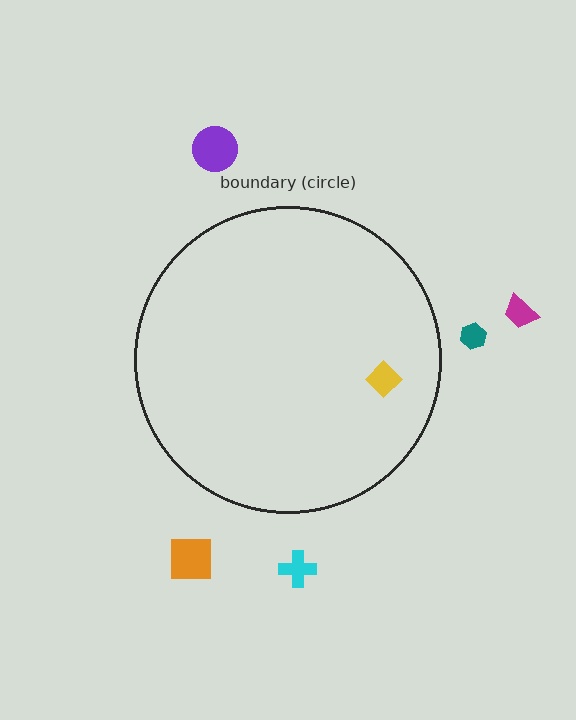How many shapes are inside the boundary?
1 inside, 5 outside.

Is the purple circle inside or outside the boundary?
Outside.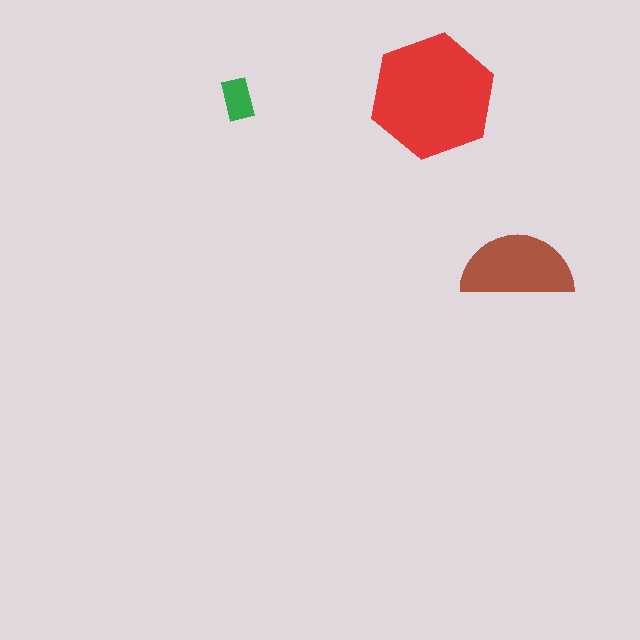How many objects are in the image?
There are 3 objects in the image.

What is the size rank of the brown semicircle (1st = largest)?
2nd.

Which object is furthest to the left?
The green rectangle is leftmost.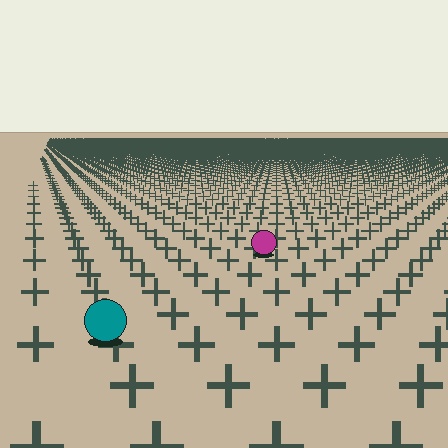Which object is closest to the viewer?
The teal circle is closest. The texture marks near it are larger and more spread out.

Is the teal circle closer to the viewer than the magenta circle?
Yes. The teal circle is closer — you can tell from the texture gradient: the ground texture is coarser near it.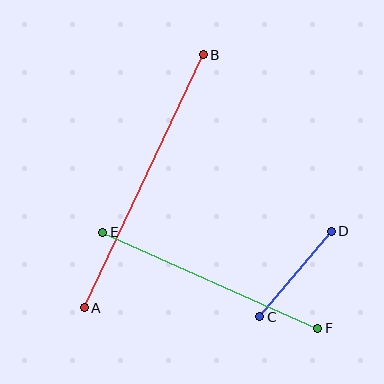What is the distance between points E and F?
The distance is approximately 235 pixels.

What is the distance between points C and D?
The distance is approximately 111 pixels.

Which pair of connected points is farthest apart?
Points A and B are farthest apart.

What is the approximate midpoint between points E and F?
The midpoint is at approximately (210, 280) pixels.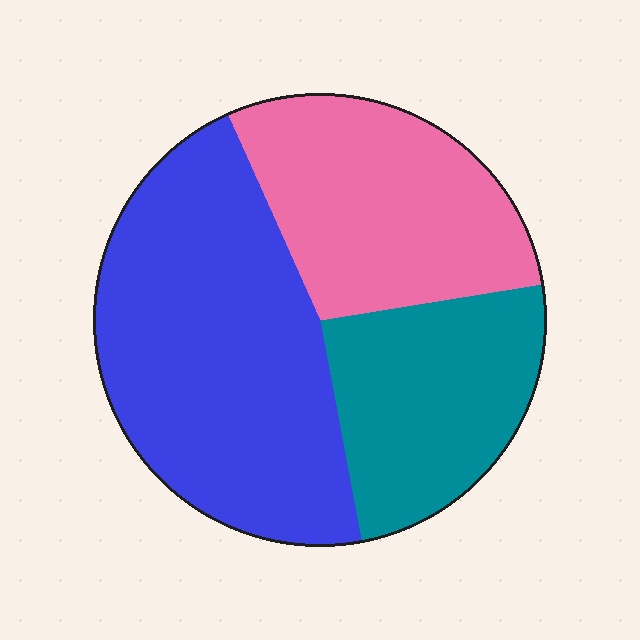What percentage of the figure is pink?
Pink covers around 30% of the figure.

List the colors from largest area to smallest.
From largest to smallest: blue, pink, teal.